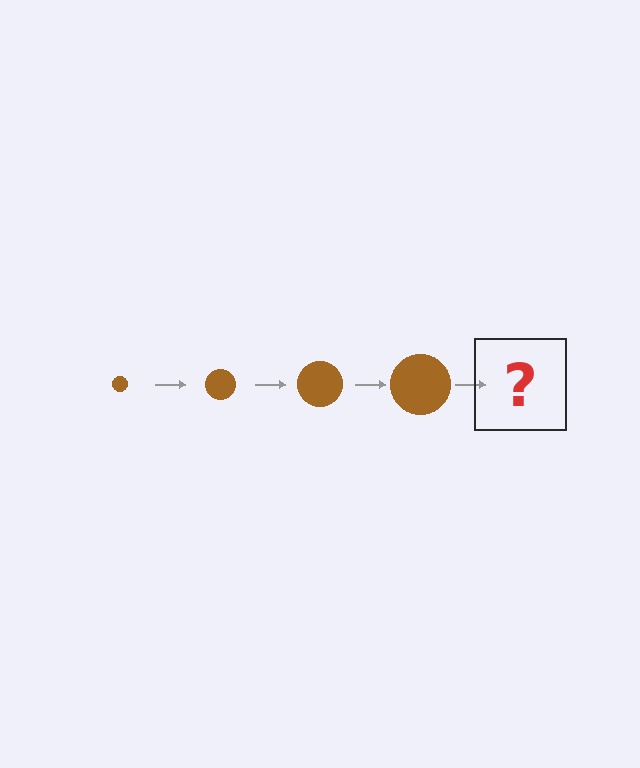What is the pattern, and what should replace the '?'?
The pattern is that the circle gets progressively larger each step. The '?' should be a brown circle, larger than the previous one.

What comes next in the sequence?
The next element should be a brown circle, larger than the previous one.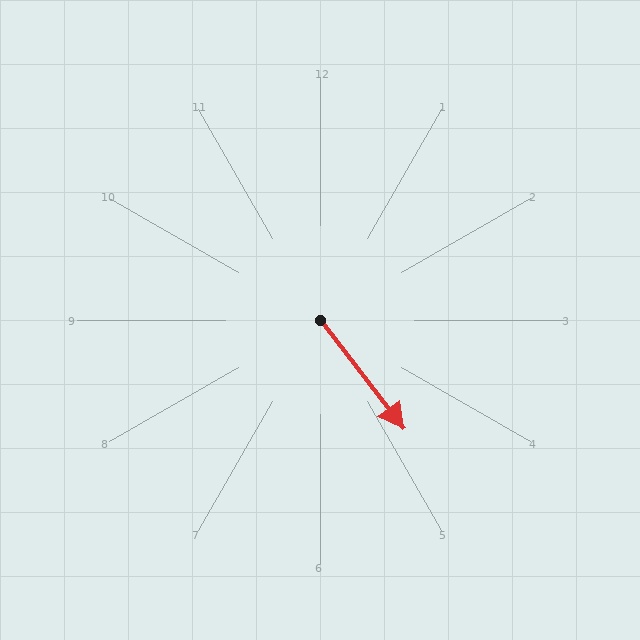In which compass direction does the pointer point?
Southeast.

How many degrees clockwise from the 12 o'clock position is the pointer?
Approximately 142 degrees.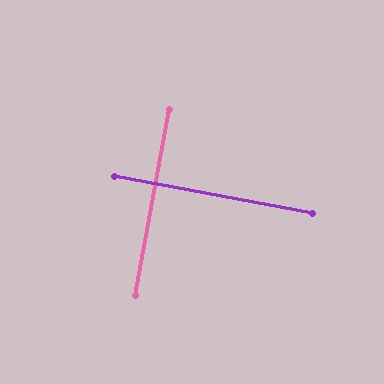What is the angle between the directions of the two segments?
Approximately 90 degrees.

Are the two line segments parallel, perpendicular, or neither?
Perpendicular — they meet at approximately 90°.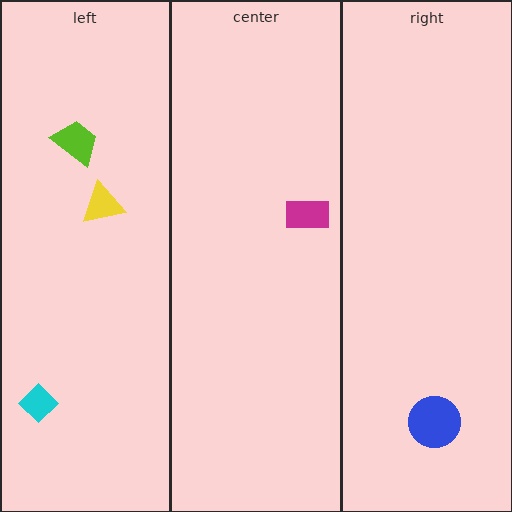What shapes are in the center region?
The magenta rectangle.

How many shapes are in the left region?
3.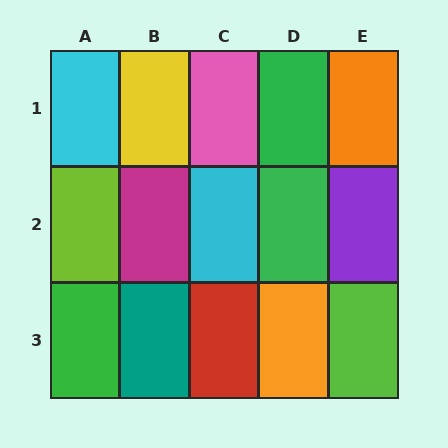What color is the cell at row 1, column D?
Green.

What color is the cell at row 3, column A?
Green.